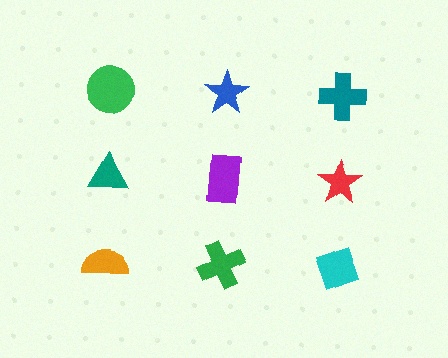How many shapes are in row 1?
3 shapes.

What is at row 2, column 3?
A red star.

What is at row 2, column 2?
A purple rectangle.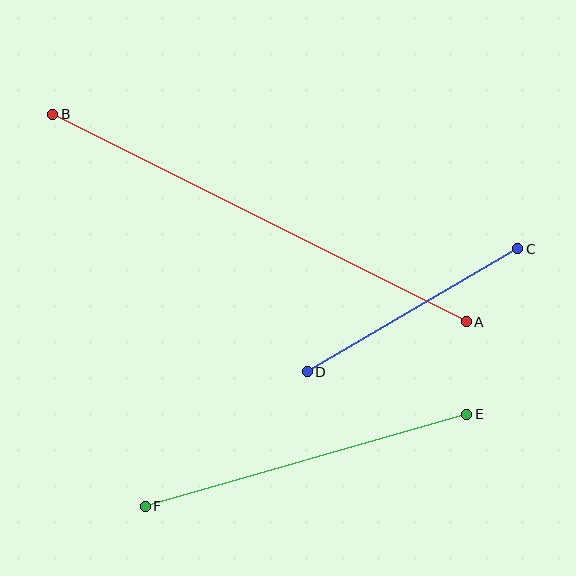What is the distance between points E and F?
The distance is approximately 335 pixels.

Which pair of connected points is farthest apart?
Points A and B are farthest apart.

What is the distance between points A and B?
The distance is approximately 463 pixels.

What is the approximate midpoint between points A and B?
The midpoint is at approximately (260, 218) pixels.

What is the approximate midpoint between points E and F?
The midpoint is at approximately (306, 460) pixels.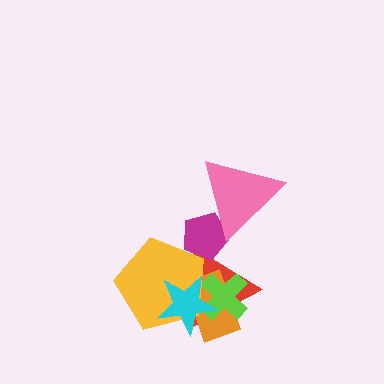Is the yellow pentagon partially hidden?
Yes, it is partially covered by another shape.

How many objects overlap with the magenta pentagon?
3 objects overlap with the magenta pentagon.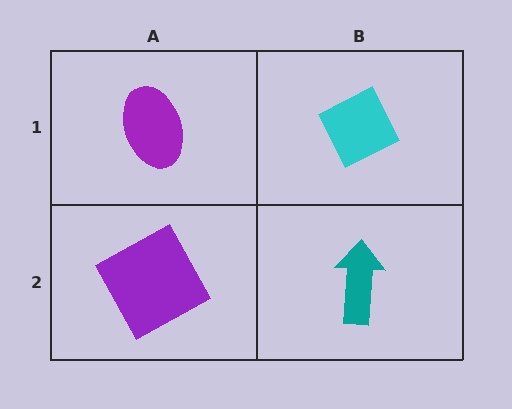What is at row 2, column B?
A teal arrow.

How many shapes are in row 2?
2 shapes.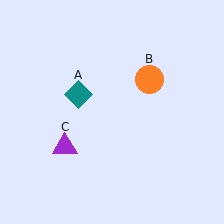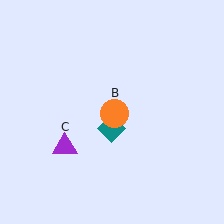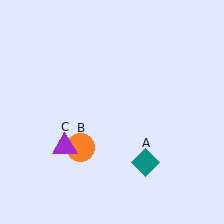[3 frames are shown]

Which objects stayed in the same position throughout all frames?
Purple triangle (object C) remained stationary.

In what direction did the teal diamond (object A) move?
The teal diamond (object A) moved down and to the right.